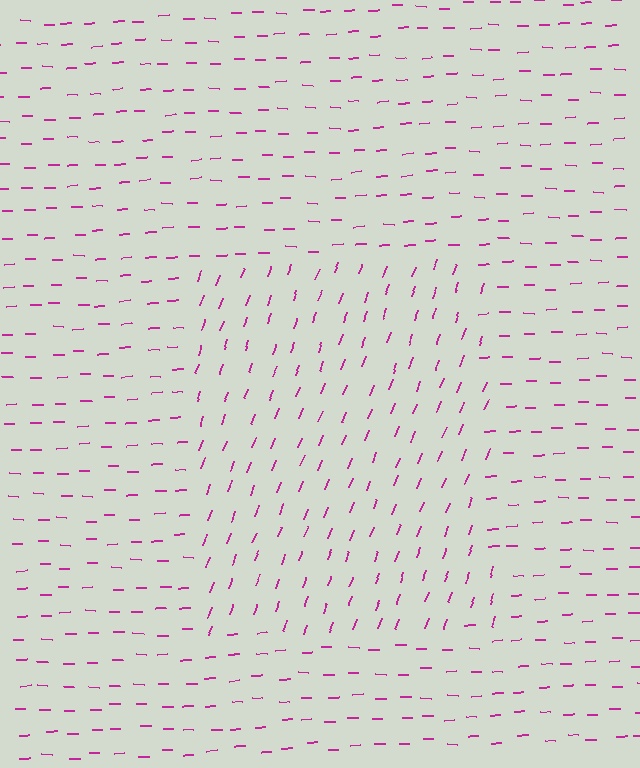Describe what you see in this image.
The image is filled with small magenta line segments. A rectangle region in the image has lines oriented differently from the surrounding lines, creating a visible texture boundary.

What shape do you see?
I see a rectangle.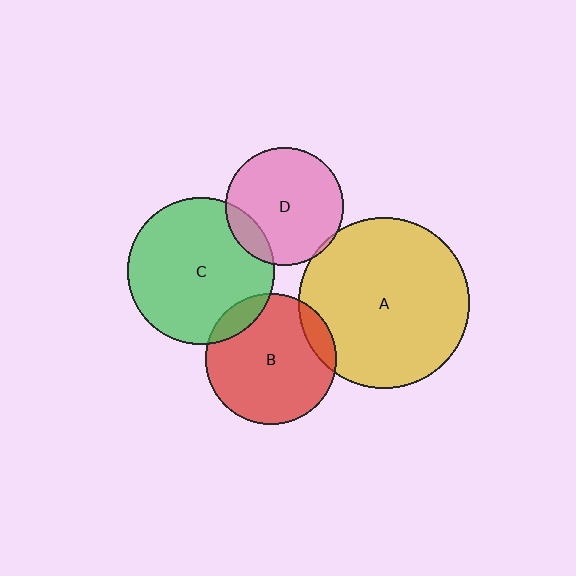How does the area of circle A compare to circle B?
Approximately 1.7 times.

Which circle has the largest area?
Circle A (yellow).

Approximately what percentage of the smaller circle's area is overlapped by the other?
Approximately 10%.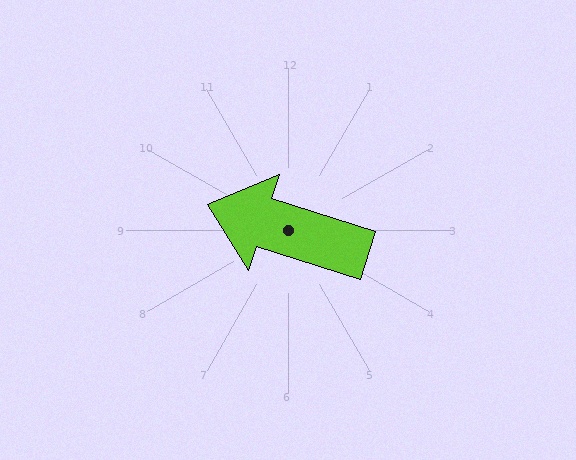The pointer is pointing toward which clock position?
Roughly 10 o'clock.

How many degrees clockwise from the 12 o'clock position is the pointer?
Approximately 287 degrees.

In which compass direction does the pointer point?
West.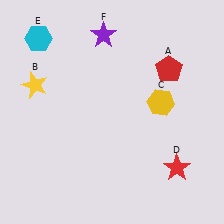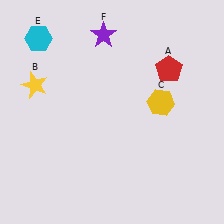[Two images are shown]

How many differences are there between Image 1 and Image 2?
There is 1 difference between the two images.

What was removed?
The red star (D) was removed in Image 2.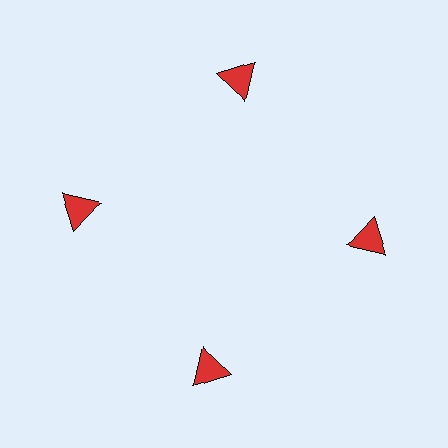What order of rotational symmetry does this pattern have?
This pattern has 4-fold rotational symmetry.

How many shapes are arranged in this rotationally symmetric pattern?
There are 4 shapes, arranged in 4 groups of 1.